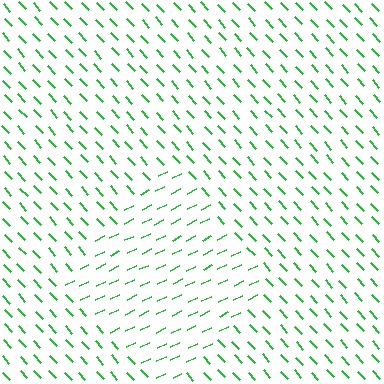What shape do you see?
I see a diamond.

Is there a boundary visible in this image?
Yes, there is a texture boundary formed by a change in line orientation.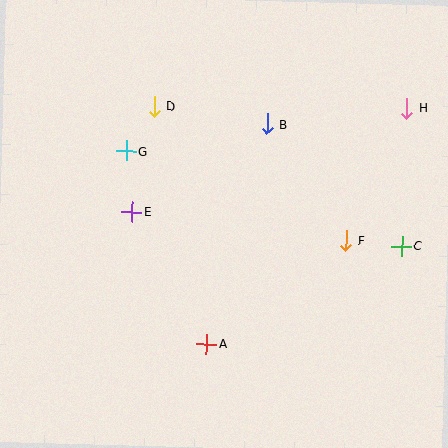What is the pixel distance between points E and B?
The distance between E and B is 161 pixels.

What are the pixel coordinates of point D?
Point D is at (155, 106).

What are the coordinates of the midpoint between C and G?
The midpoint between C and G is at (264, 199).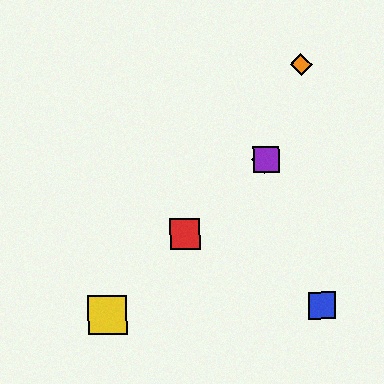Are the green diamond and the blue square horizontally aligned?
No, the green diamond is at y≈160 and the blue square is at y≈305.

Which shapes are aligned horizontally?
The green diamond, the purple square are aligned horizontally.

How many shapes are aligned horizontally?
2 shapes (the green diamond, the purple square) are aligned horizontally.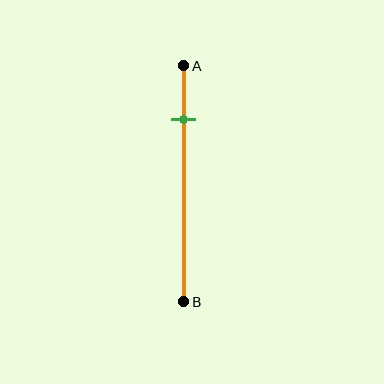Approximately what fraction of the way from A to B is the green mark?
The green mark is approximately 25% of the way from A to B.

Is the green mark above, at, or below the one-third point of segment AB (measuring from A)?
The green mark is above the one-third point of segment AB.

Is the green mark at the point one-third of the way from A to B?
No, the mark is at about 25% from A, not at the 33% one-third point.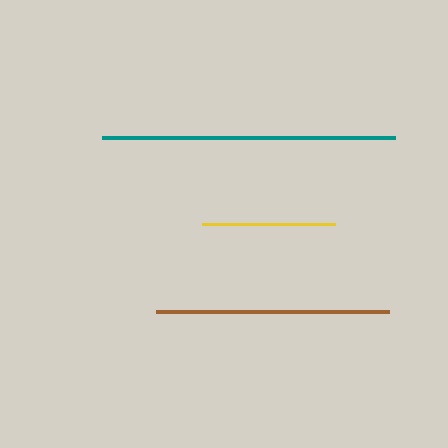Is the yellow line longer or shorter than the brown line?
The brown line is longer than the yellow line.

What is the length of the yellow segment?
The yellow segment is approximately 133 pixels long.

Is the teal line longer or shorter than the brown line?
The teal line is longer than the brown line.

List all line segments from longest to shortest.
From longest to shortest: teal, brown, yellow.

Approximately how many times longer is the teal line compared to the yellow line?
The teal line is approximately 2.2 times the length of the yellow line.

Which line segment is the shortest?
The yellow line is the shortest at approximately 133 pixels.